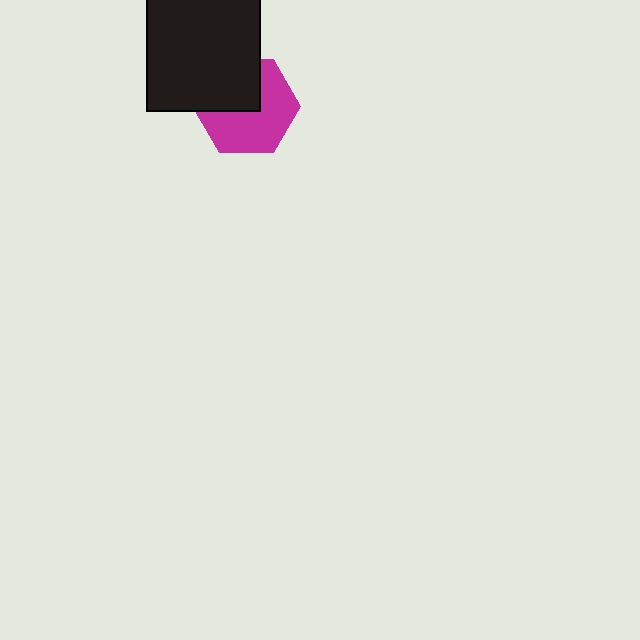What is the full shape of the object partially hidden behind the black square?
The partially hidden object is a magenta hexagon.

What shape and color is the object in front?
The object in front is a black square.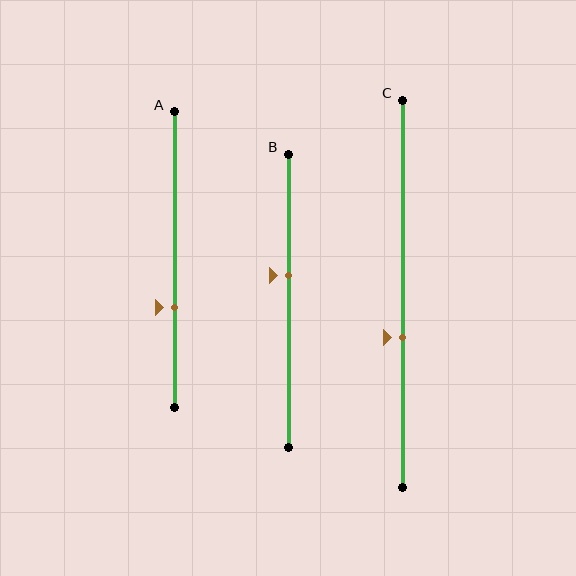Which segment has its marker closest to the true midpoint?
Segment B has its marker closest to the true midpoint.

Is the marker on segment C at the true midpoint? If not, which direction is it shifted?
No, the marker on segment C is shifted downward by about 11% of the segment length.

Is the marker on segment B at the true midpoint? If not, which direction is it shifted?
No, the marker on segment B is shifted upward by about 9% of the segment length.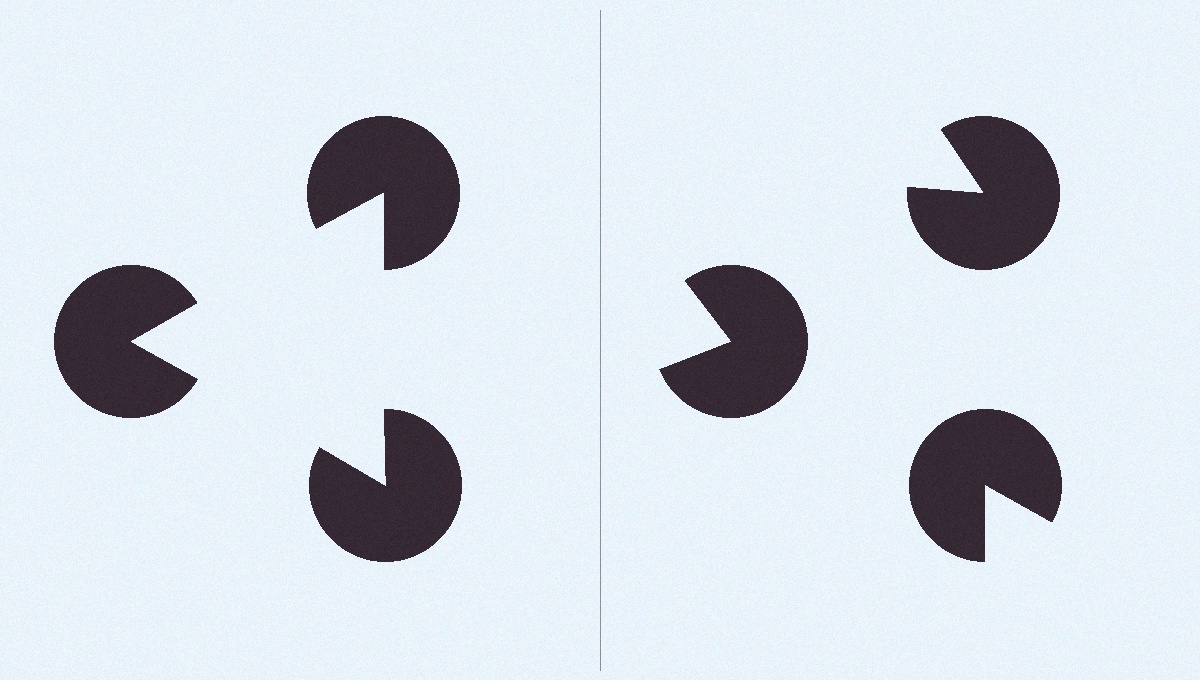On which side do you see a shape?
An illusory triangle appears on the left side. On the right side the wedge cuts are rotated, so no coherent shape forms.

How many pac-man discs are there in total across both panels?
6 — 3 on each side.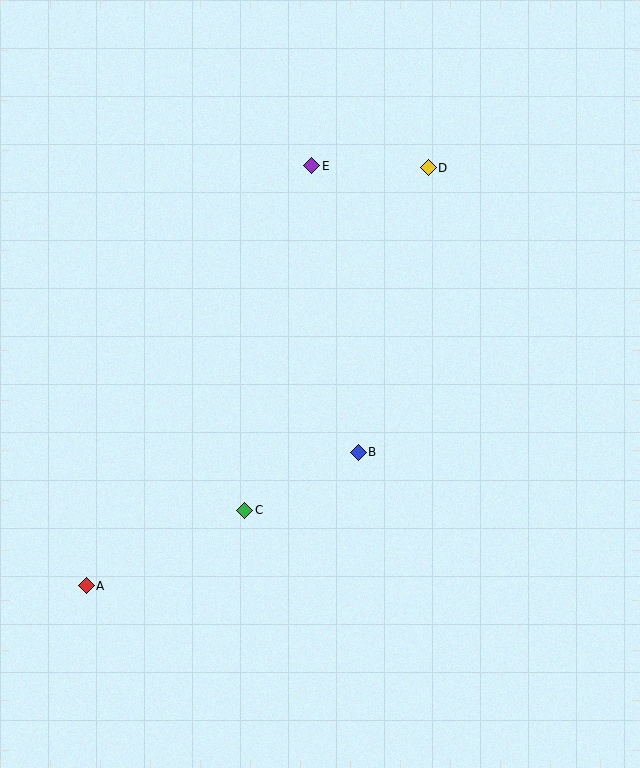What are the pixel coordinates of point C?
Point C is at (245, 510).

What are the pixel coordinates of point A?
Point A is at (86, 586).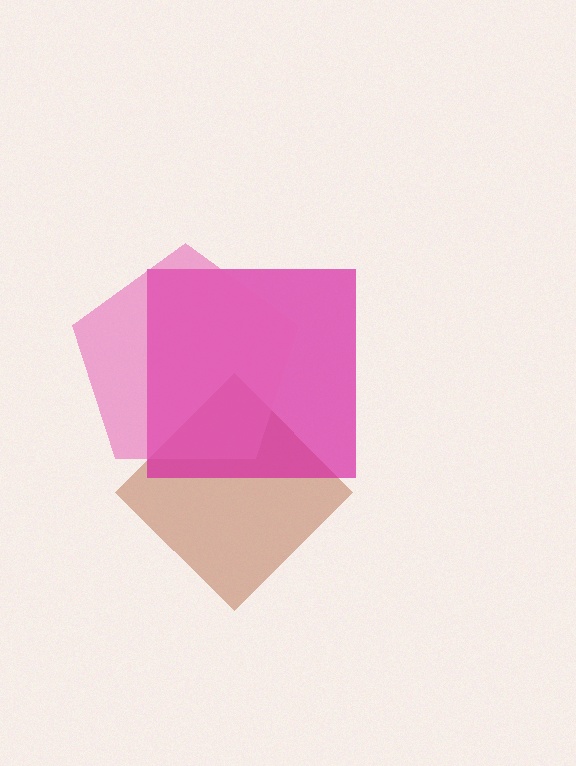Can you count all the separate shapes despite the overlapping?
Yes, there are 3 separate shapes.